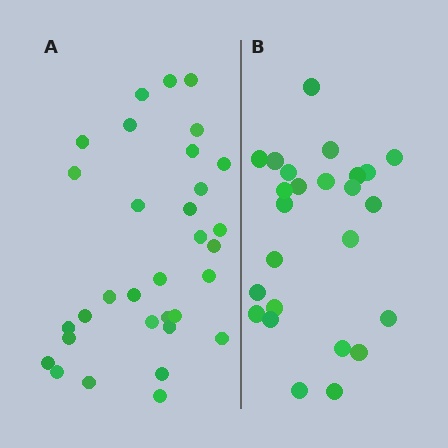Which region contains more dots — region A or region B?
Region A (the left region) has more dots.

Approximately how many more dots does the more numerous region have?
Region A has roughly 8 or so more dots than region B.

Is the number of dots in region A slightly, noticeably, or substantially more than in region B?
Region A has noticeably more, but not dramatically so. The ratio is roughly 1.3 to 1.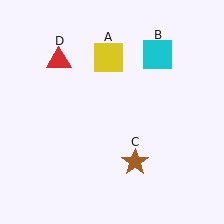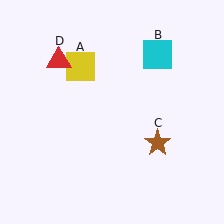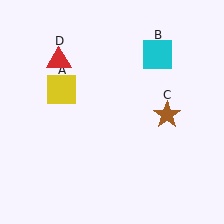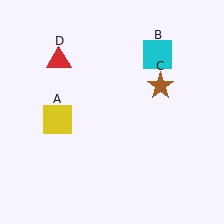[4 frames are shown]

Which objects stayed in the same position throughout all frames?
Cyan square (object B) and red triangle (object D) remained stationary.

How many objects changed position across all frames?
2 objects changed position: yellow square (object A), brown star (object C).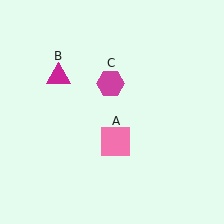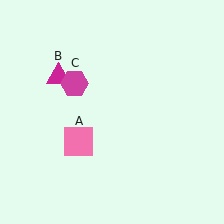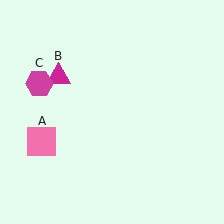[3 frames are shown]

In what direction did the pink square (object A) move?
The pink square (object A) moved left.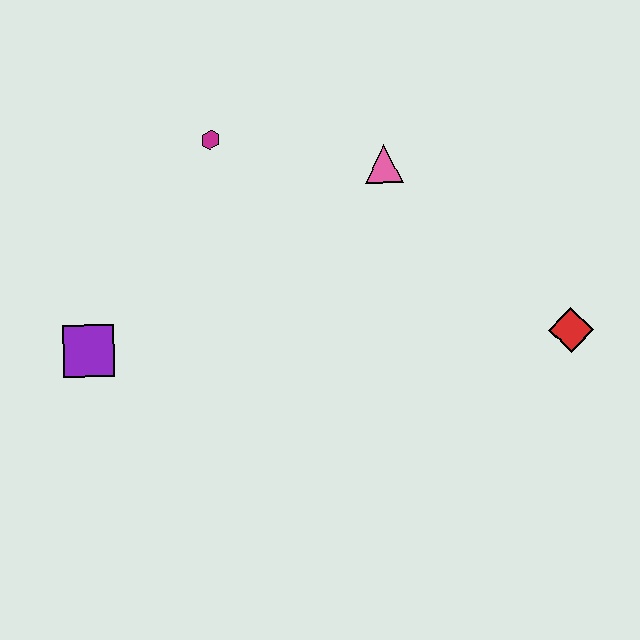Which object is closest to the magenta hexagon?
The pink triangle is closest to the magenta hexagon.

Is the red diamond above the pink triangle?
No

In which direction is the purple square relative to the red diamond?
The purple square is to the left of the red diamond.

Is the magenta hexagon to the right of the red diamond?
No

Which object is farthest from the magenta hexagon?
The red diamond is farthest from the magenta hexagon.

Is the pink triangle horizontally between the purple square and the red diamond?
Yes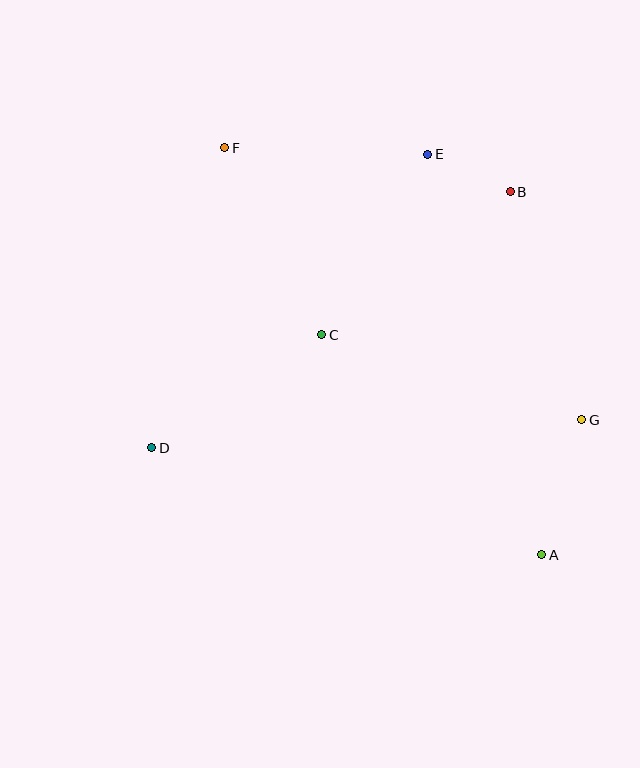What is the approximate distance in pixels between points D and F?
The distance between D and F is approximately 309 pixels.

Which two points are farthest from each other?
Points A and F are farthest from each other.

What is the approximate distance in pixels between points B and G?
The distance between B and G is approximately 239 pixels.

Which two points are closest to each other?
Points B and E are closest to each other.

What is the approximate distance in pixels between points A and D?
The distance between A and D is approximately 404 pixels.